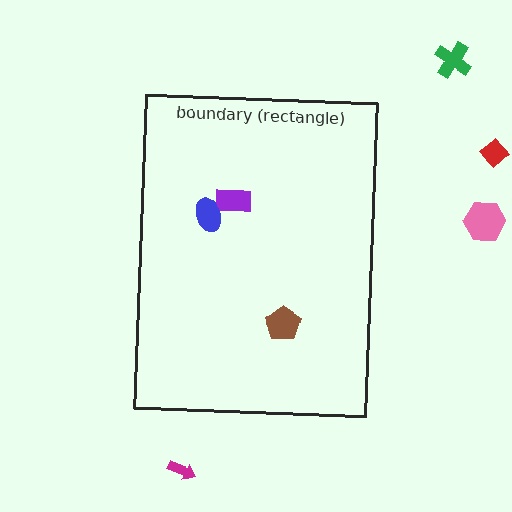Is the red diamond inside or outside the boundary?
Outside.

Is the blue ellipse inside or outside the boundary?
Inside.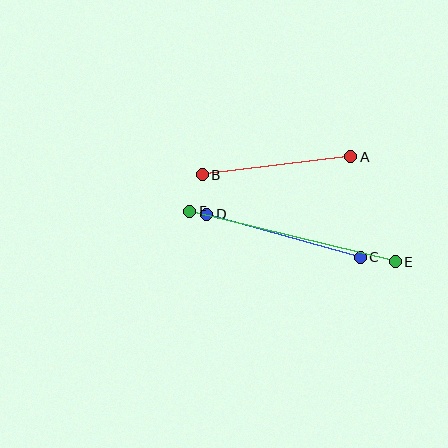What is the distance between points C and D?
The distance is approximately 160 pixels.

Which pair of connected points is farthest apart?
Points E and F are farthest apart.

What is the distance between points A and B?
The distance is approximately 150 pixels.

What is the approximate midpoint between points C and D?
The midpoint is at approximately (283, 236) pixels.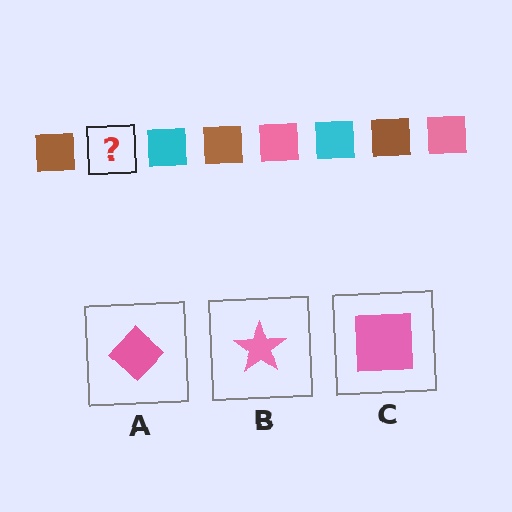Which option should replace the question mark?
Option C.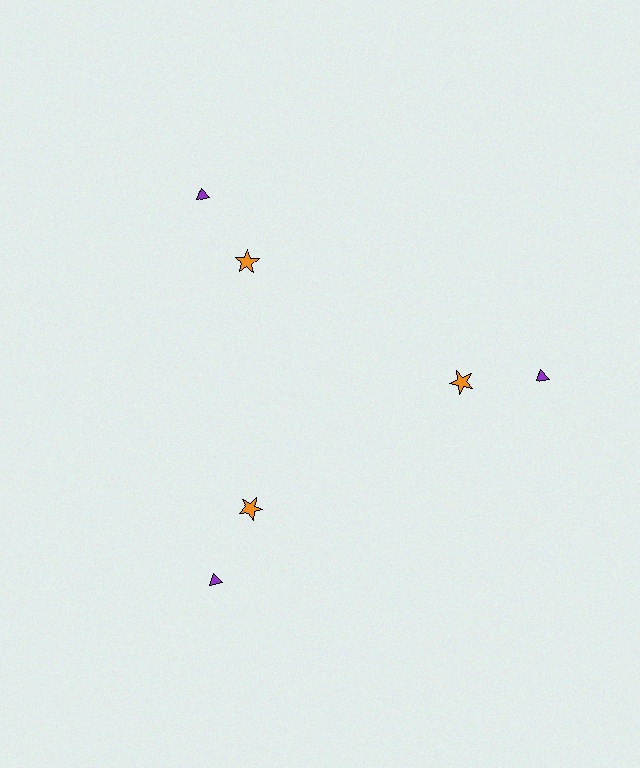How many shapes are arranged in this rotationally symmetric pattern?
There are 6 shapes, arranged in 3 groups of 2.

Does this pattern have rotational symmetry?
Yes, this pattern has 3-fold rotational symmetry. It looks the same after rotating 120 degrees around the center.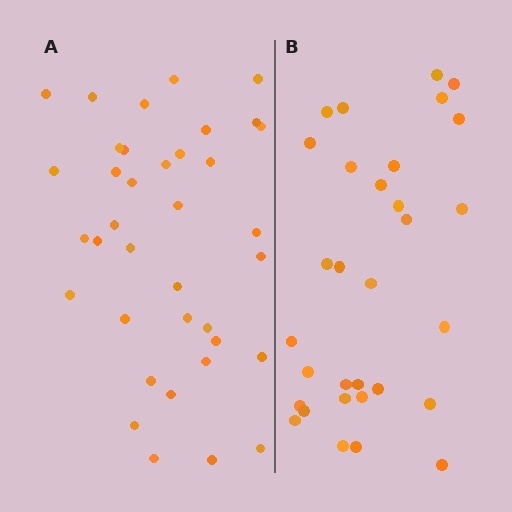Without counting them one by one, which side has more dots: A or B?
Region A (the left region) has more dots.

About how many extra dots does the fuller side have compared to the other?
Region A has about 6 more dots than region B.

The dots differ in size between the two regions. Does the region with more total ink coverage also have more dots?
No. Region B has more total ink coverage because its dots are larger, but region A actually contains more individual dots. Total area can be misleading — the number of items is what matters here.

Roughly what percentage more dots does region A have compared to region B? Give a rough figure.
About 20% more.